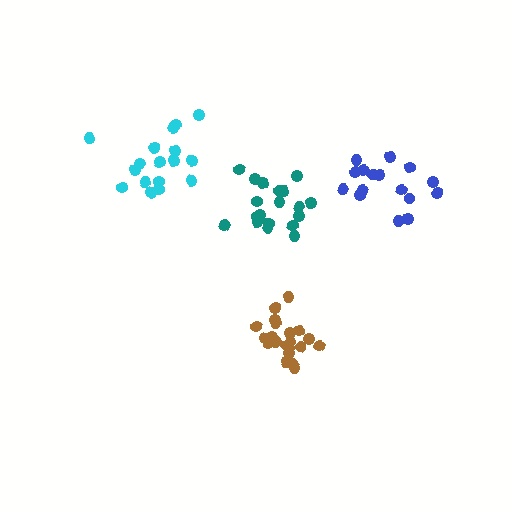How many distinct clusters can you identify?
There are 4 distinct clusters.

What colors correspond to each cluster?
The clusters are colored: teal, cyan, blue, brown.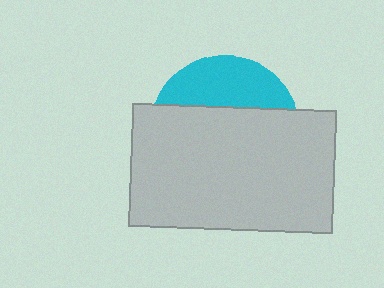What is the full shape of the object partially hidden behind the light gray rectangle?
The partially hidden object is a cyan circle.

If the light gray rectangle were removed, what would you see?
You would see the complete cyan circle.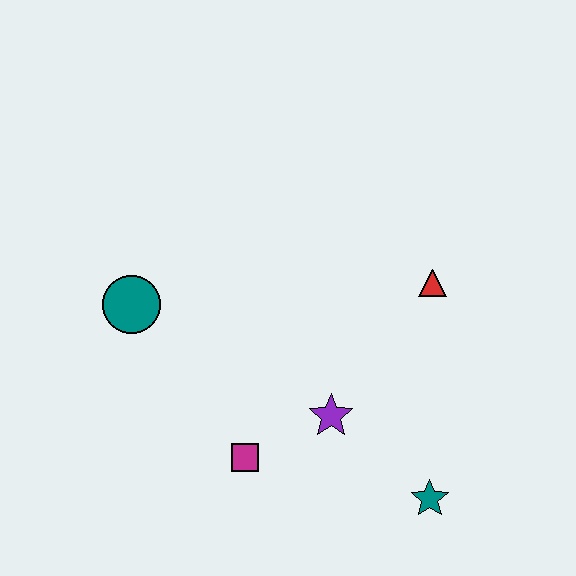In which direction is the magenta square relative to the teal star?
The magenta square is to the left of the teal star.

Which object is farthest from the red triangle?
The teal circle is farthest from the red triangle.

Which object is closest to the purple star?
The magenta square is closest to the purple star.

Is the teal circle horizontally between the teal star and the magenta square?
No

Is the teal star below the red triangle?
Yes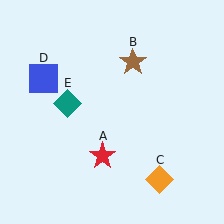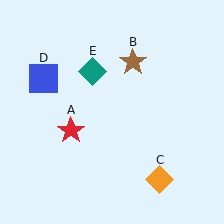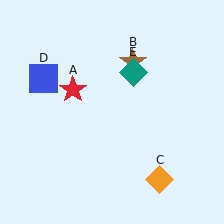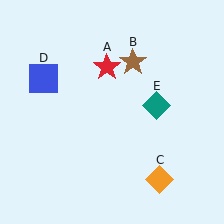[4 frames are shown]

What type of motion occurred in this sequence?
The red star (object A), teal diamond (object E) rotated clockwise around the center of the scene.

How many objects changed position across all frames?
2 objects changed position: red star (object A), teal diamond (object E).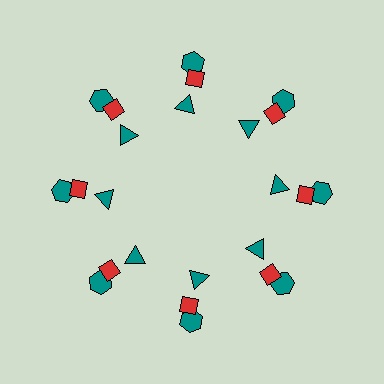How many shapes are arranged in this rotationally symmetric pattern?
There are 24 shapes, arranged in 8 groups of 3.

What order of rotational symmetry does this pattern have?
This pattern has 8-fold rotational symmetry.